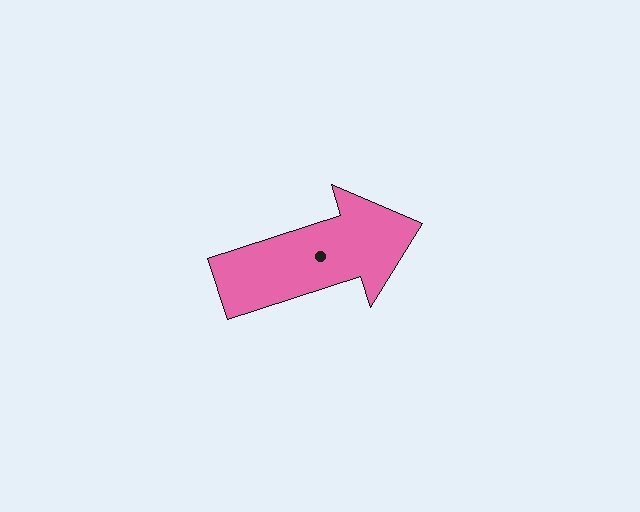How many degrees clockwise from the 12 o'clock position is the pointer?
Approximately 72 degrees.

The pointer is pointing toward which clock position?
Roughly 2 o'clock.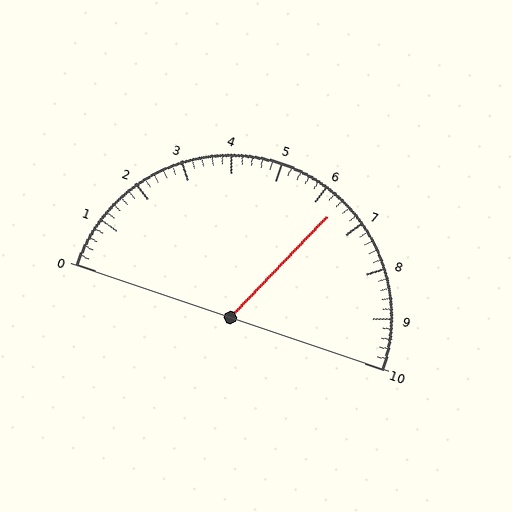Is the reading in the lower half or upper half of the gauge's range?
The reading is in the upper half of the range (0 to 10).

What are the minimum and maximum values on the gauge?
The gauge ranges from 0 to 10.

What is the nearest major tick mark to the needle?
The nearest major tick mark is 6.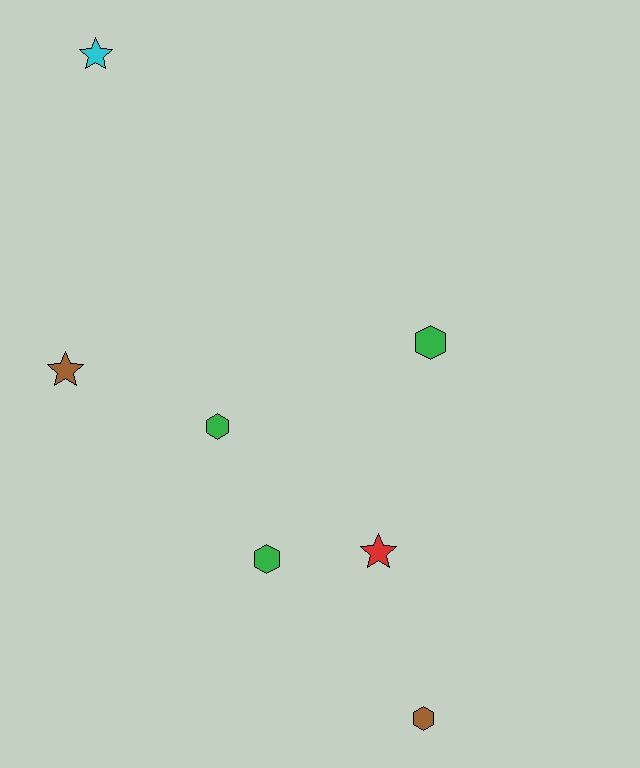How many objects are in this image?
There are 7 objects.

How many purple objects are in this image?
There are no purple objects.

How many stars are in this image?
There are 3 stars.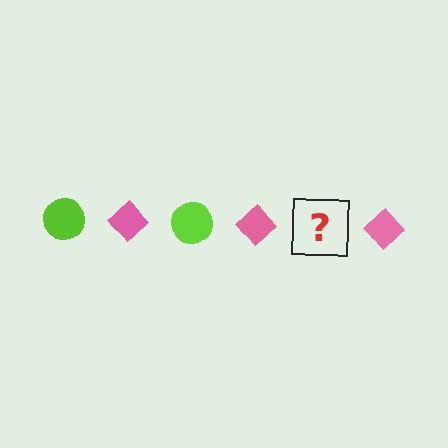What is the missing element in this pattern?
The missing element is a lime circle.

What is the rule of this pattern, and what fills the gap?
The rule is that the pattern alternates between lime circle and pink diamond. The gap should be filled with a lime circle.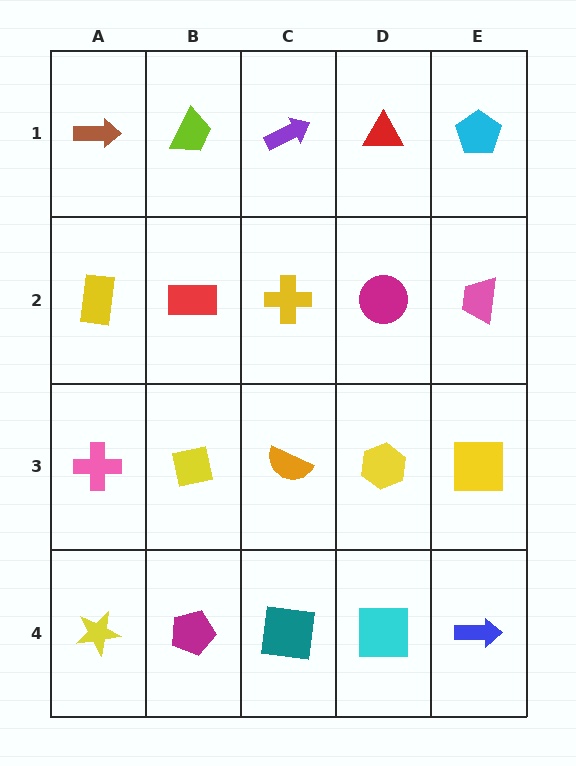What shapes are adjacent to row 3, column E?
A pink trapezoid (row 2, column E), a blue arrow (row 4, column E), a yellow hexagon (row 3, column D).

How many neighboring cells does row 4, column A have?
2.